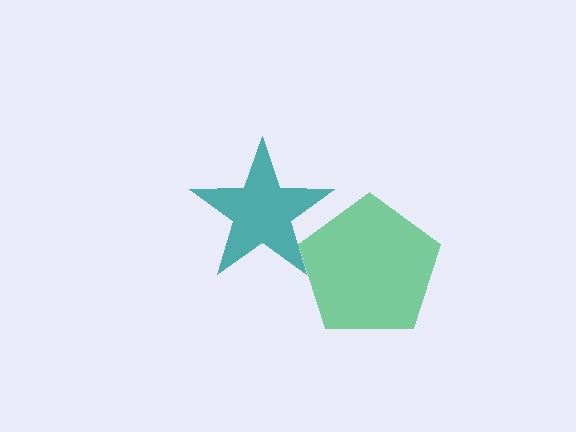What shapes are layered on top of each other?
The layered shapes are: a green pentagon, a teal star.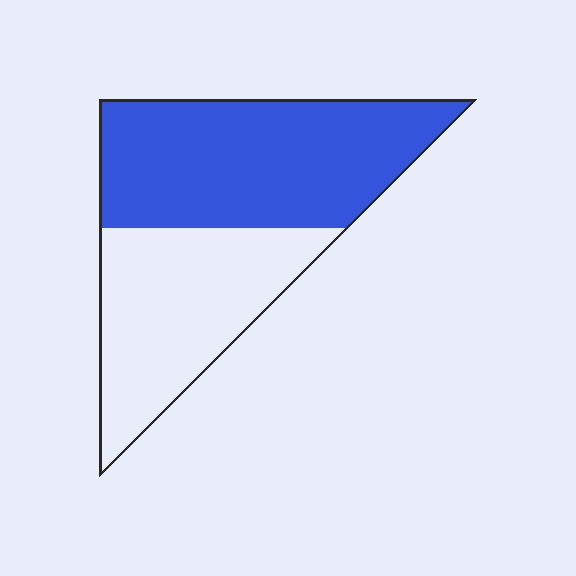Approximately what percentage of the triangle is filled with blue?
Approximately 55%.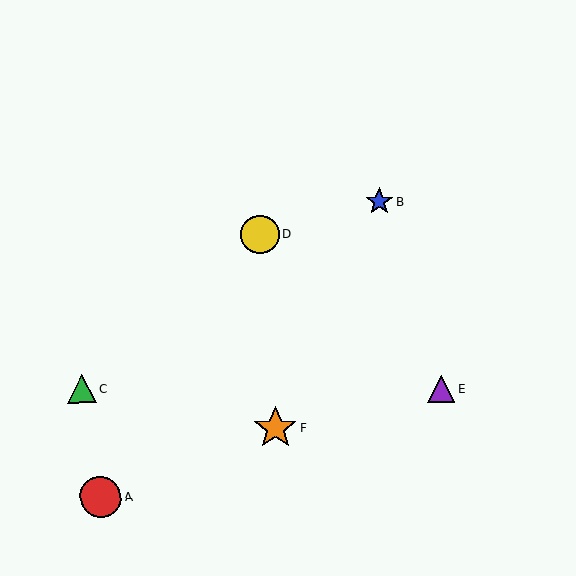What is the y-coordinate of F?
Object F is at y≈428.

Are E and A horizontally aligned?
No, E is at y≈388 and A is at y≈498.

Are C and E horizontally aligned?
Yes, both are at y≈389.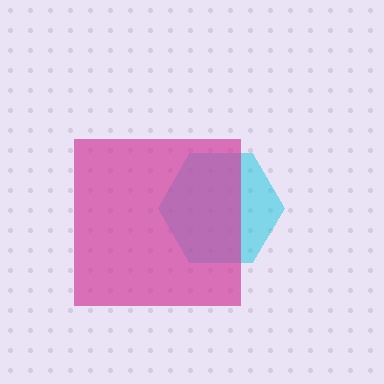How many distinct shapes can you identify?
There are 2 distinct shapes: a cyan hexagon, a magenta square.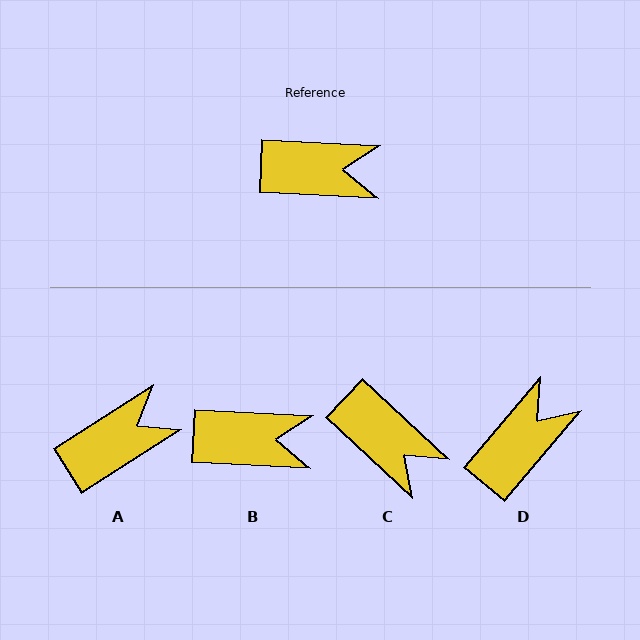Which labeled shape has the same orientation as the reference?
B.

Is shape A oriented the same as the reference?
No, it is off by about 36 degrees.